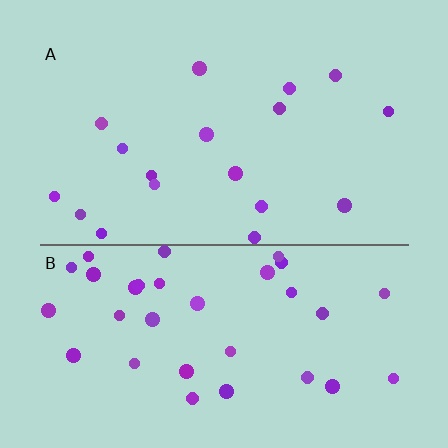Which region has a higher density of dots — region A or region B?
B (the bottom).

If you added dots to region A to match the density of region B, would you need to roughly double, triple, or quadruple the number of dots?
Approximately double.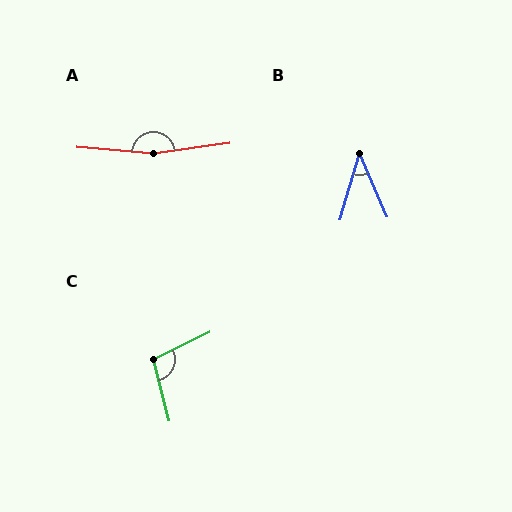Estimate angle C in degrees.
Approximately 102 degrees.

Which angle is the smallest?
B, at approximately 40 degrees.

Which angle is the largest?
A, at approximately 167 degrees.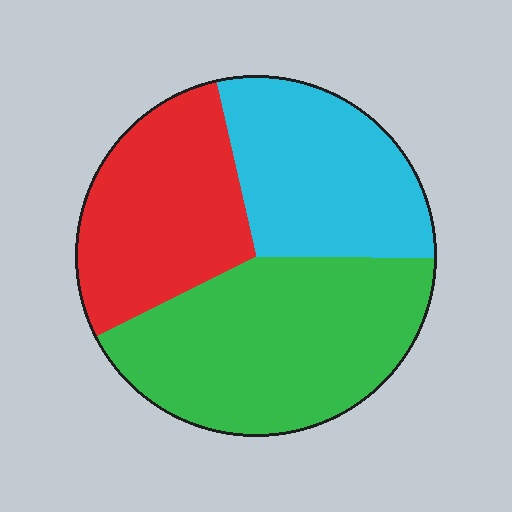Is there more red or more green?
Green.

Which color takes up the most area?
Green, at roughly 40%.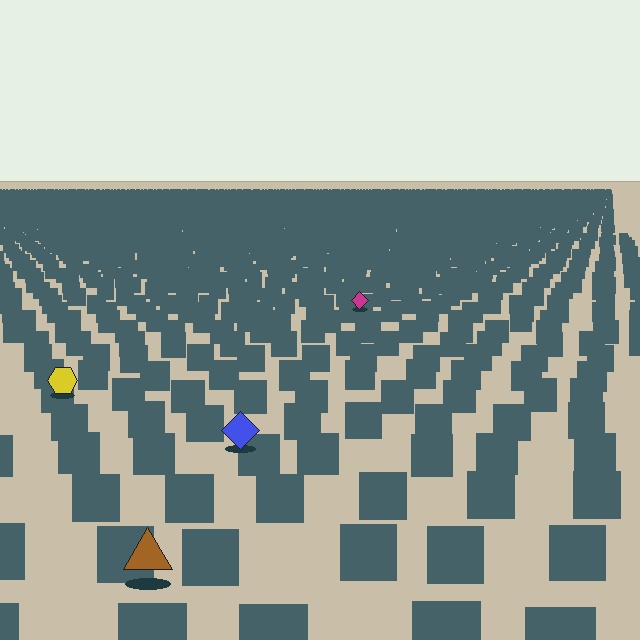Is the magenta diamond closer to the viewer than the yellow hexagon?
No. The yellow hexagon is closer — you can tell from the texture gradient: the ground texture is coarser near it.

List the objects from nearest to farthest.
From nearest to farthest: the brown triangle, the blue diamond, the yellow hexagon, the magenta diamond.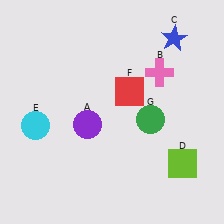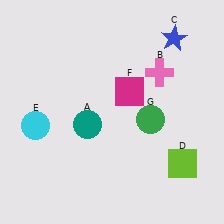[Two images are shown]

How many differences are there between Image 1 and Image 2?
There are 2 differences between the two images.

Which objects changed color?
A changed from purple to teal. F changed from red to magenta.